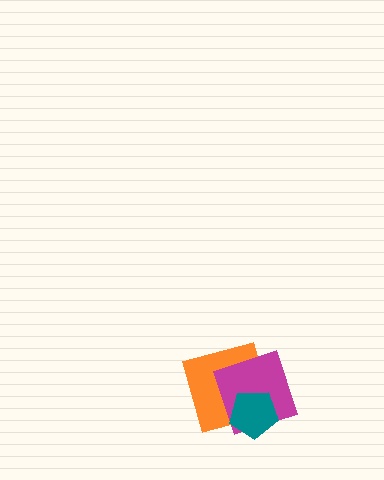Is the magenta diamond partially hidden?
Yes, it is partially covered by another shape.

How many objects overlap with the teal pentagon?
2 objects overlap with the teal pentagon.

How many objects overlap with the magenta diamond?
2 objects overlap with the magenta diamond.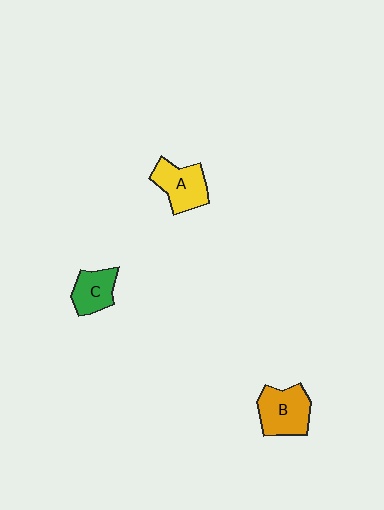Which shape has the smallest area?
Shape C (green).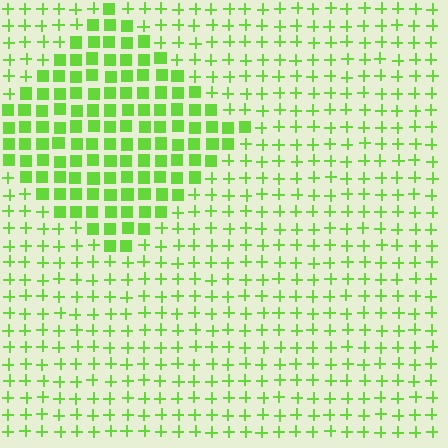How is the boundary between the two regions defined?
The boundary is defined by a change in element shape: squares inside vs. plus signs outside. All elements share the same color and spacing.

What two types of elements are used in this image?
The image uses squares inside the diamond region and plus signs outside it.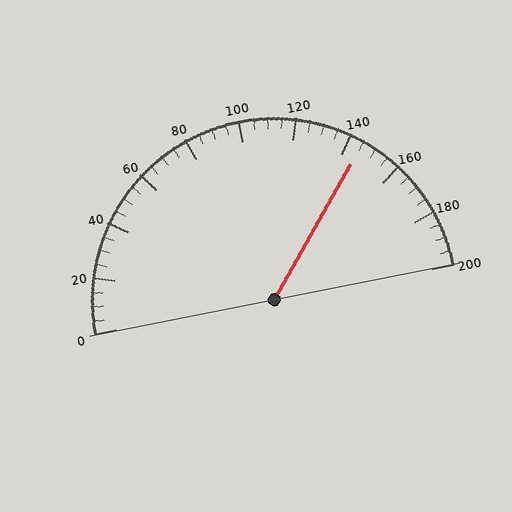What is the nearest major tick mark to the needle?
The nearest major tick mark is 140.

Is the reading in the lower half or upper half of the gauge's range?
The reading is in the upper half of the range (0 to 200).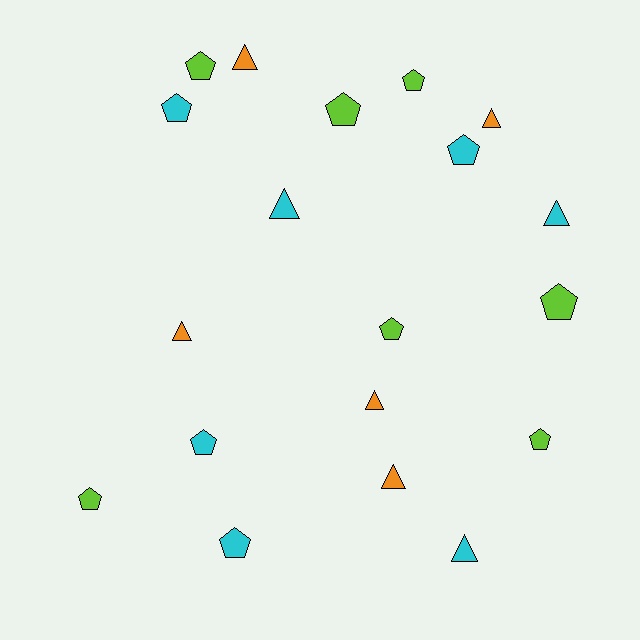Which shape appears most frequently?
Pentagon, with 11 objects.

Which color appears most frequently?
Cyan, with 7 objects.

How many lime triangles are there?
There are no lime triangles.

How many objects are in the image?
There are 19 objects.